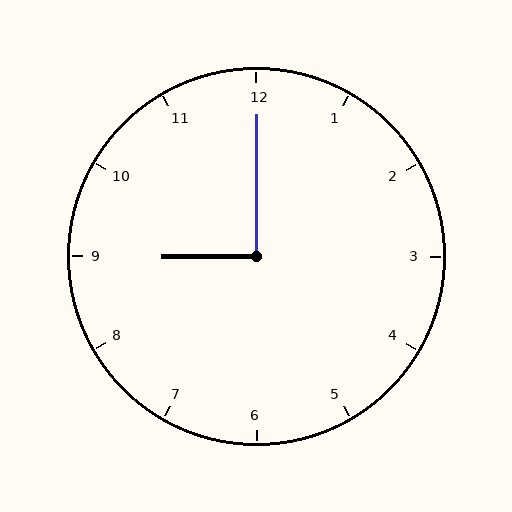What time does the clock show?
9:00.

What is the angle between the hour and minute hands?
Approximately 90 degrees.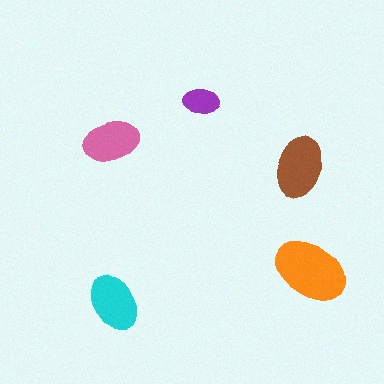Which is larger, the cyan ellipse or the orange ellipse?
The orange one.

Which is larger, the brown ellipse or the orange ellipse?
The orange one.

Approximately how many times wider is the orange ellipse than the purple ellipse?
About 2 times wider.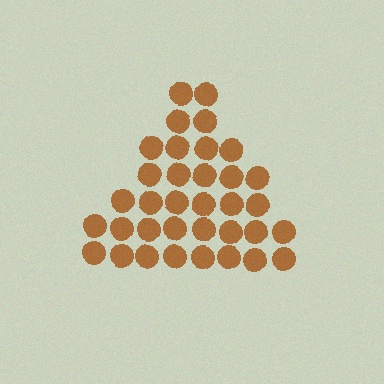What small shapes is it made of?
It is made of small circles.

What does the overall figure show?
The overall figure shows a triangle.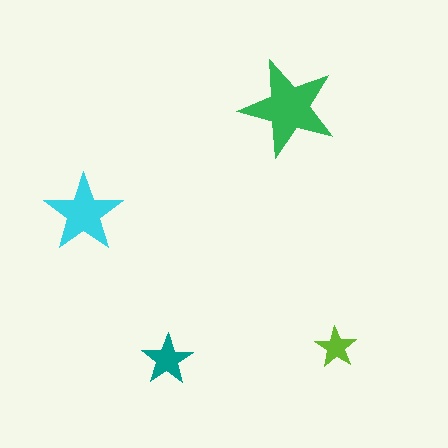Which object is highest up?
The green star is topmost.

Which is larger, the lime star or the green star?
The green one.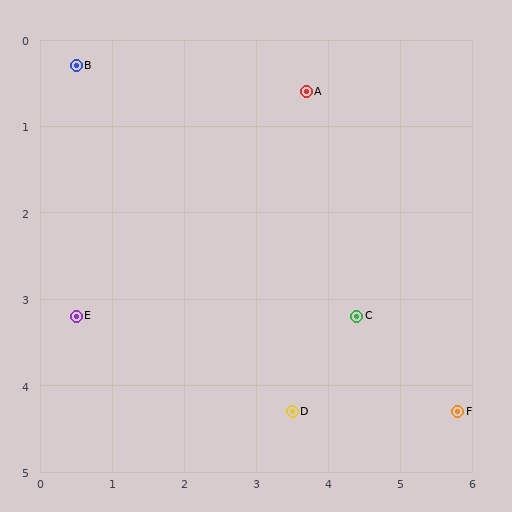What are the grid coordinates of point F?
Point F is at approximately (5.8, 4.3).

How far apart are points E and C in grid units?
Points E and C are about 3.9 grid units apart.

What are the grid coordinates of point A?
Point A is at approximately (3.7, 0.6).